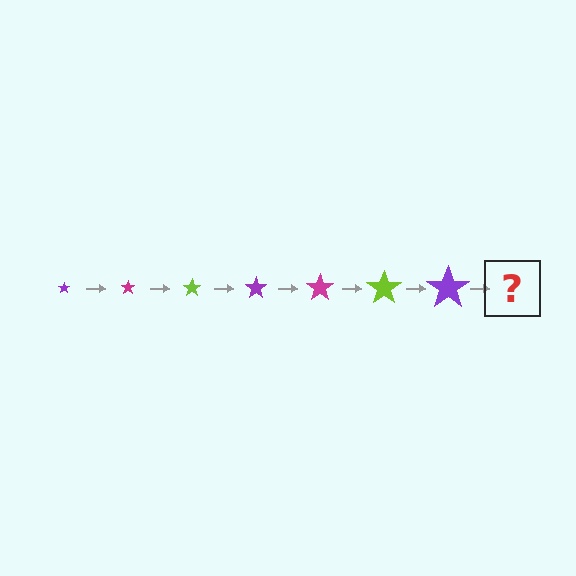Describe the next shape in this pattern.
It should be a magenta star, larger than the previous one.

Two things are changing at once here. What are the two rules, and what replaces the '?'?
The two rules are that the star grows larger each step and the color cycles through purple, magenta, and lime. The '?' should be a magenta star, larger than the previous one.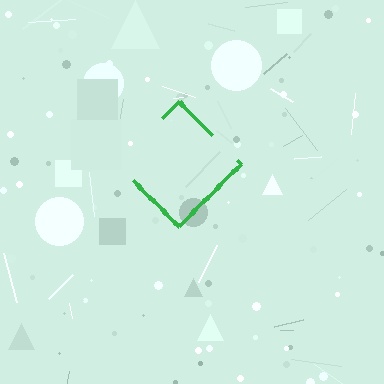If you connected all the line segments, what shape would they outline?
They would outline a diamond.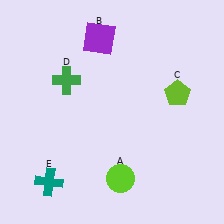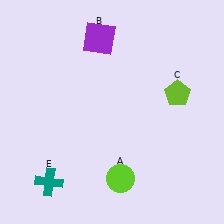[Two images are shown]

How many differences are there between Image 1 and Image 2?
There is 1 difference between the two images.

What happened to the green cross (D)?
The green cross (D) was removed in Image 2. It was in the top-left area of Image 1.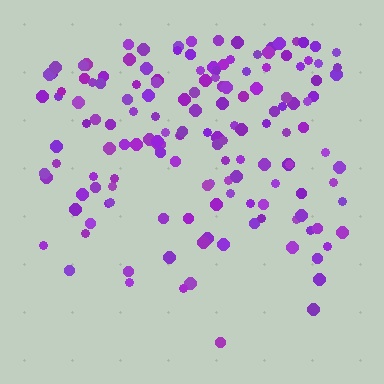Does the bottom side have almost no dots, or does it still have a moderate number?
Still a moderate number, just noticeably fewer than the top.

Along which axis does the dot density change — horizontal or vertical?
Vertical.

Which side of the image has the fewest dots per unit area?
The bottom.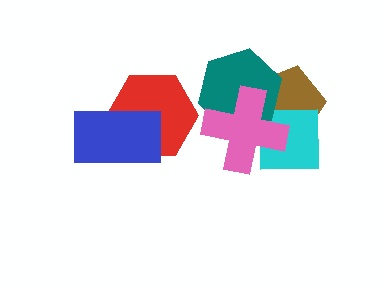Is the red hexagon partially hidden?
Yes, it is partially covered by another shape.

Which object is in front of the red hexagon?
The blue rectangle is in front of the red hexagon.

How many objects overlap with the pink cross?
3 objects overlap with the pink cross.